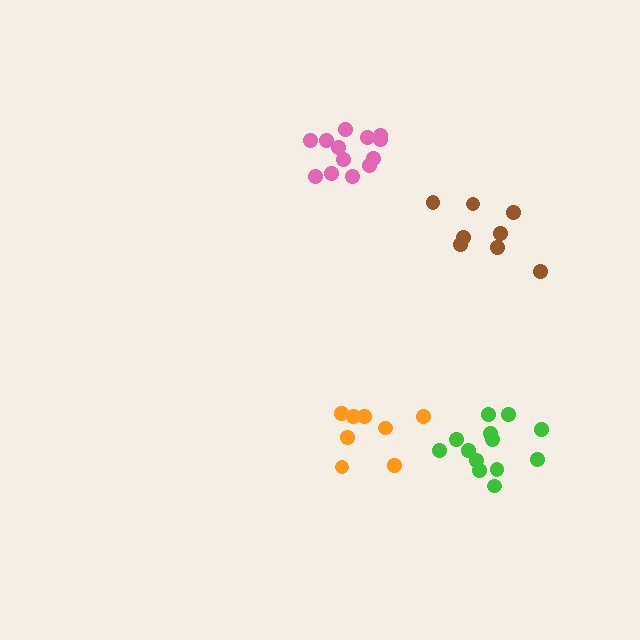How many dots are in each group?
Group 1: 13 dots, Group 2: 8 dots, Group 3: 8 dots, Group 4: 13 dots (42 total).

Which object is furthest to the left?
The pink cluster is leftmost.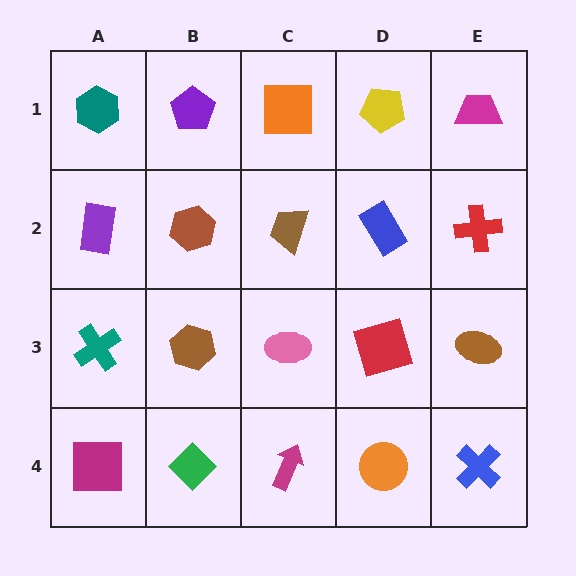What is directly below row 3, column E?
A blue cross.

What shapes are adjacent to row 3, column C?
A brown trapezoid (row 2, column C), a magenta arrow (row 4, column C), a brown hexagon (row 3, column B), a red square (row 3, column D).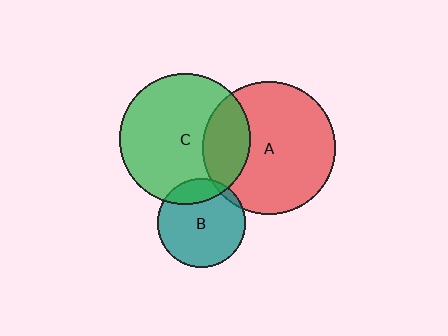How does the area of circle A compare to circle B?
Approximately 2.2 times.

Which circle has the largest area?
Circle A (red).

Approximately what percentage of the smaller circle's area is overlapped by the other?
Approximately 20%.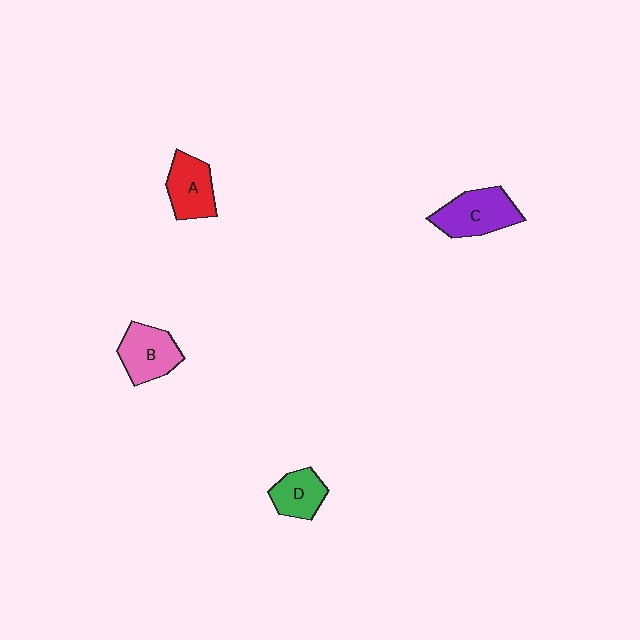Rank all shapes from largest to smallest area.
From largest to smallest: C (purple), B (pink), A (red), D (green).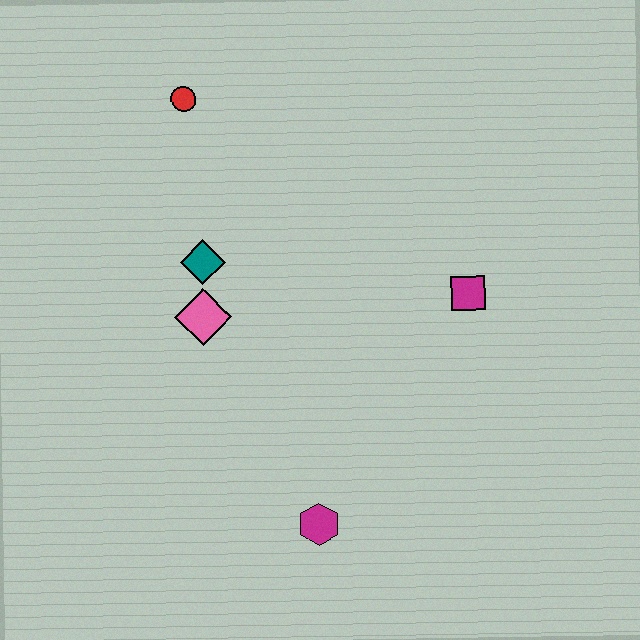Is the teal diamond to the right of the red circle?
Yes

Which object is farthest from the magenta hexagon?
The red circle is farthest from the magenta hexagon.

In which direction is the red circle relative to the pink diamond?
The red circle is above the pink diamond.